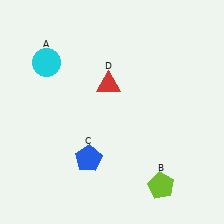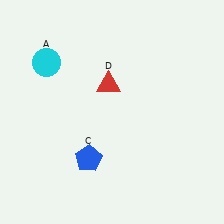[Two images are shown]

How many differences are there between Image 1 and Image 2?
There is 1 difference between the two images.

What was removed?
The lime pentagon (B) was removed in Image 2.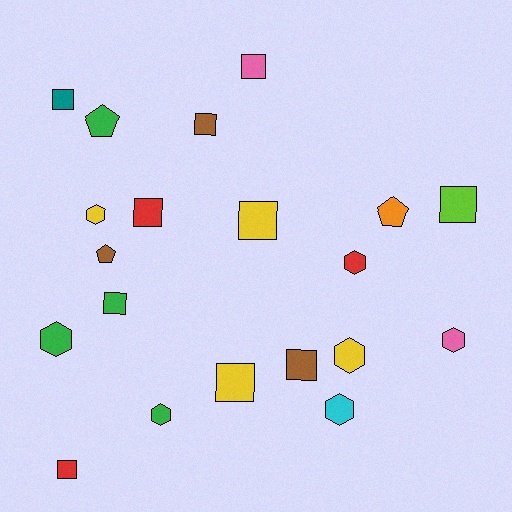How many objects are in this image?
There are 20 objects.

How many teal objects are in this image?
There is 1 teal object.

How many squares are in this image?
There are 10 squares.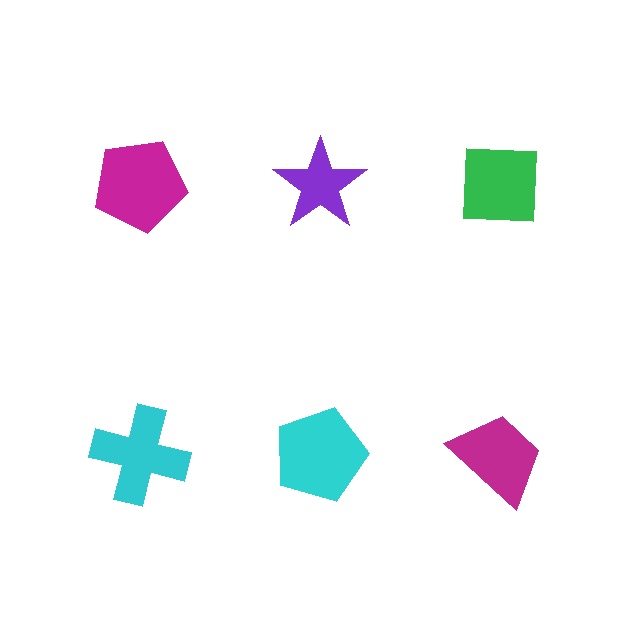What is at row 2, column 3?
A magenta trapezoid.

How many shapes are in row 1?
3 shapes.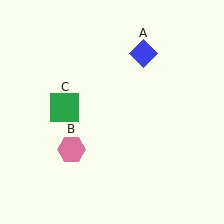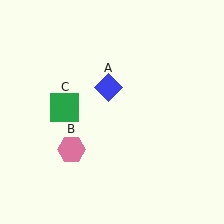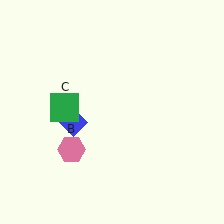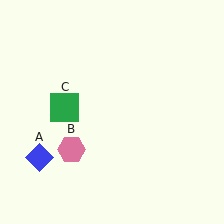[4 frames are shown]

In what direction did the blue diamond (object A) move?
The blue diamond (object A) moved down and to the left.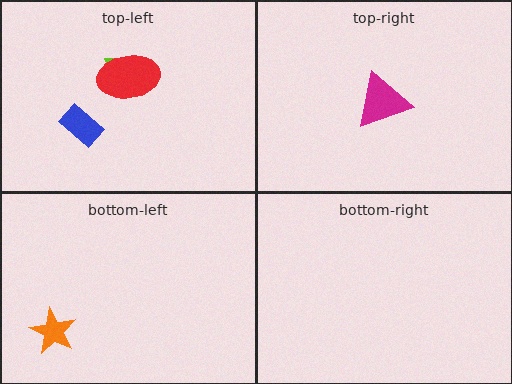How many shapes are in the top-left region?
3.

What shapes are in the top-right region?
The magenta triangle.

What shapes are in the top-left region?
The blue rectangle, the lime trapezoid, the red ellipse.